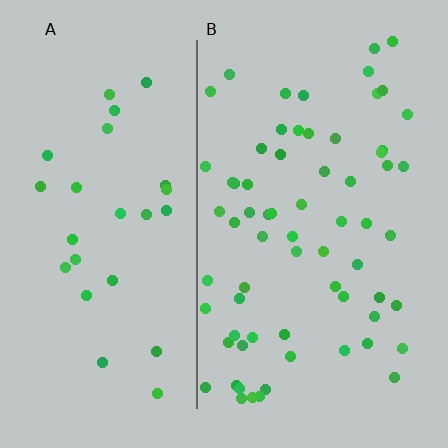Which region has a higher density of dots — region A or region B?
B (the right).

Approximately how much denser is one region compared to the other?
Approximately 2.4× — region B over region A.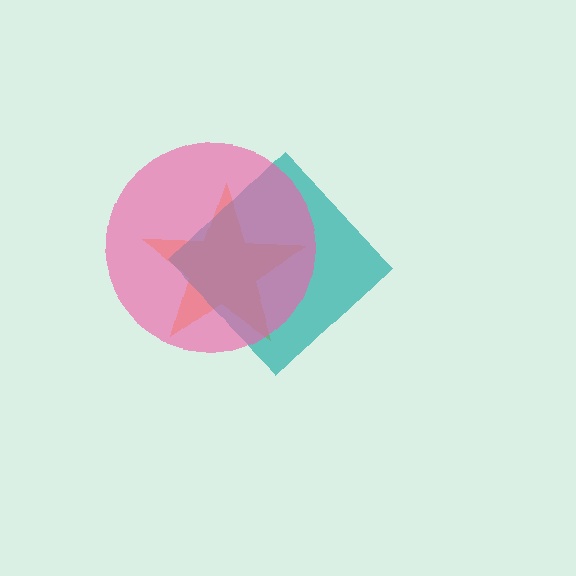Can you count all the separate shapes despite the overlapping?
Yes, there are 3 separate shapes.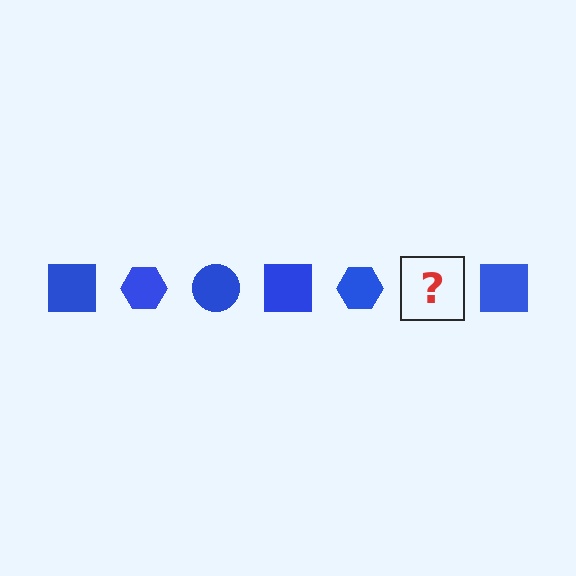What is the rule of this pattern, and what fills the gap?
The rule is that the pattern cycles through square, hexagon, circle shapes in blue. The gap should be filled with a blue circle.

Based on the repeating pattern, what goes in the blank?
The blank should be a blue circle.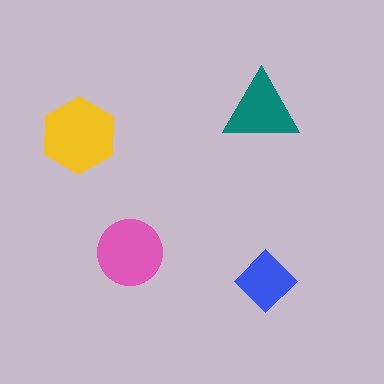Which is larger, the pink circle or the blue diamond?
The pink circle.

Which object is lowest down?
The blue diamond is bottommost.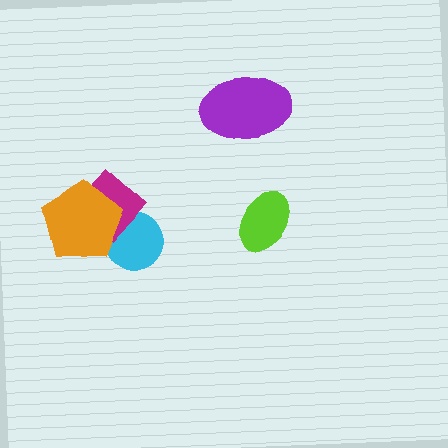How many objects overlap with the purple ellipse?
0 objects overlap with the purple ellipse.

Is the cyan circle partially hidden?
Yes, it is partially covered by another shape.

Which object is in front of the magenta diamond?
The orange pentagon is in front of the magenta diamond.